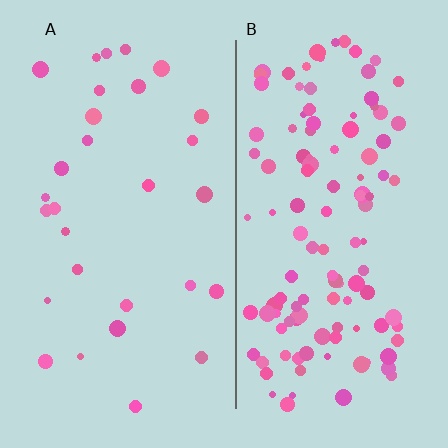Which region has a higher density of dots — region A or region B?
B (the right).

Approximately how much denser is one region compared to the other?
Approximately 4.0× — region B over region A.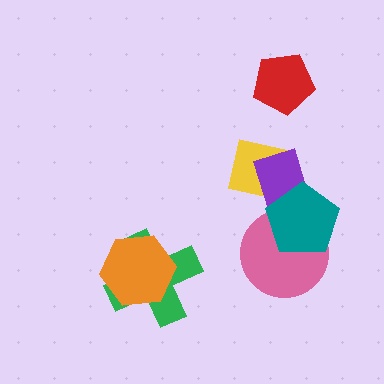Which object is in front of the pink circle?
The teal pentagon is in front of the pink circle.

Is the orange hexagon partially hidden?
No, no other shape covers it.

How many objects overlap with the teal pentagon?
3 objects overlap with the teal pentagon.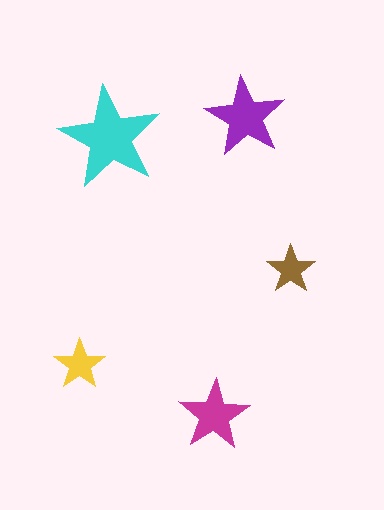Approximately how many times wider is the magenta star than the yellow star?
About 1.5 times wider.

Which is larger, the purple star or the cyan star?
The cyan one.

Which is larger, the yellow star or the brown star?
The yellow one.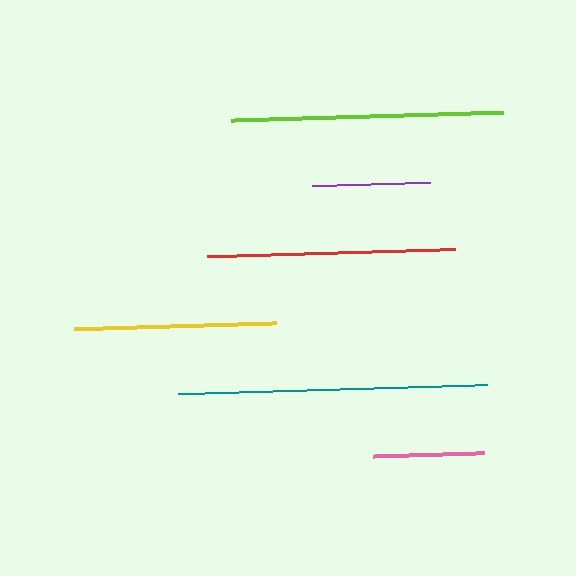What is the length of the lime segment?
The lime segment is approximately 272 pixels long.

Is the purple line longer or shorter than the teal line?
The teal line is longer than the purple line.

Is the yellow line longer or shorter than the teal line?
The teal line is longer than the yellow line.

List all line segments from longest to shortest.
From longest to shortest: teal, lime, red, yellow, purple, pink.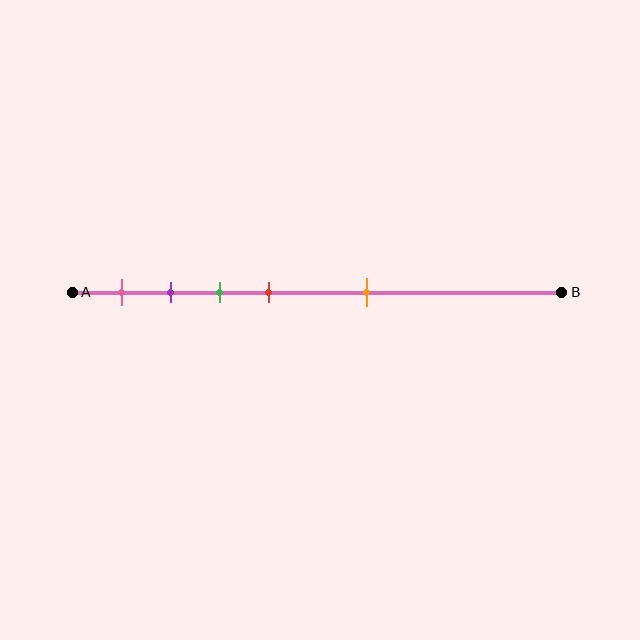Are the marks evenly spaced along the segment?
No, the marks are not evenly spaced.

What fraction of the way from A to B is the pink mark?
The pink mark is approximately 10% (0.1) of the way from A to B.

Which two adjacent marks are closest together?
The purple and green marks are the closest adjacent pair.